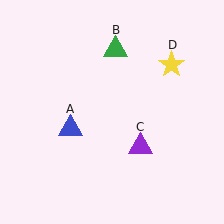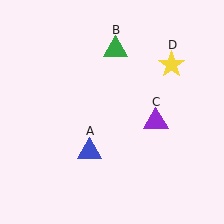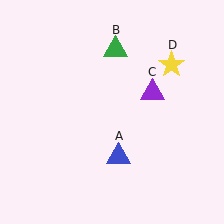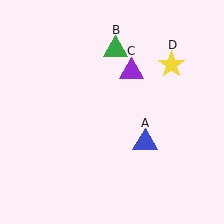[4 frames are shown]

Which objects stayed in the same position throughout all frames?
Green triangle (object B) and yellow star (object D) remained stationary.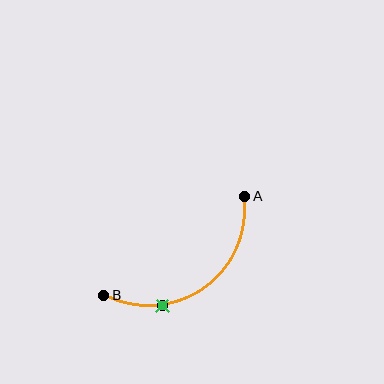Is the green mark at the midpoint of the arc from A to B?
No. The green mark lies on the arc but is closer to endpoint B. The arc midpoint would be at the point on the curve equidistant along the arc from both A and B.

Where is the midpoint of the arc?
The arc midpoint is the point on the curve farthest from the straight line joining A and B. It sits below and to the right of that line.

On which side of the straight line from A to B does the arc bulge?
The arc bulges below and to the right of the straight line connecting A and B.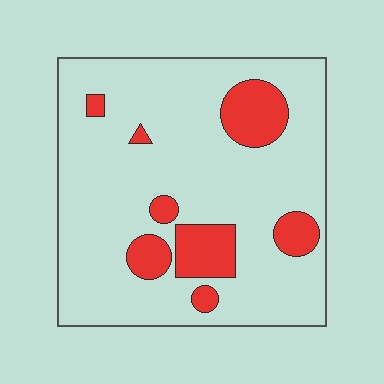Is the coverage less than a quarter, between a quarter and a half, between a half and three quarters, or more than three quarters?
Less than a quarter.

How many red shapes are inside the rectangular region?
8.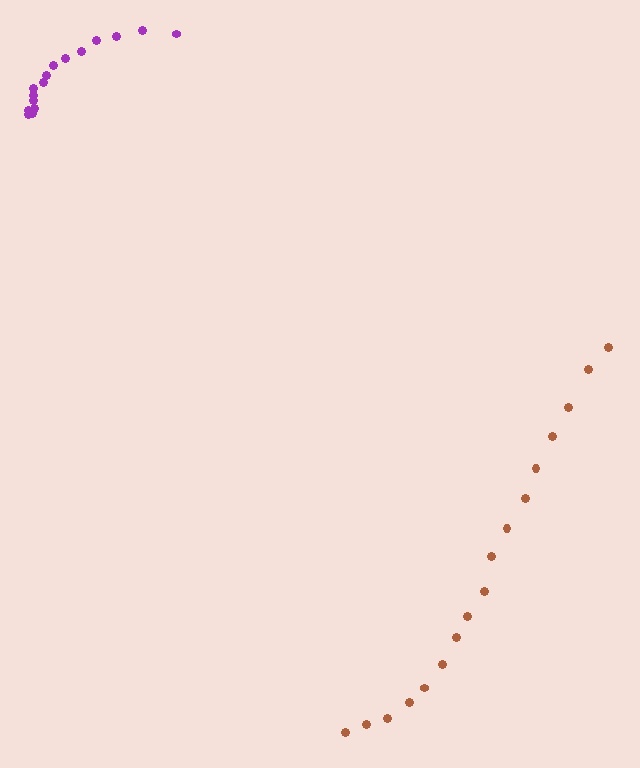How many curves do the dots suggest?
There are 2 distinct paths.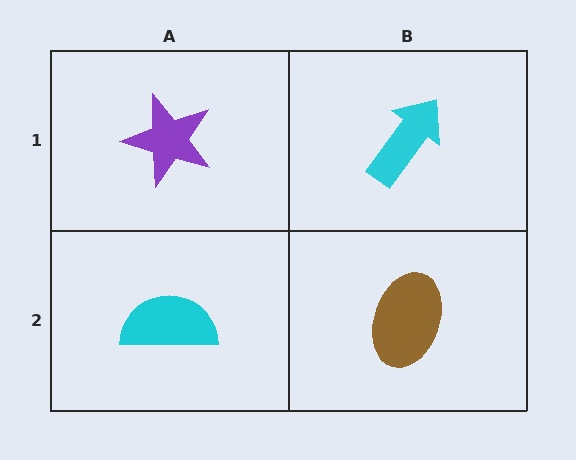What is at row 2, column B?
A brown ellipse.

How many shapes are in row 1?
2 shapes.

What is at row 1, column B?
A cyan arrow.